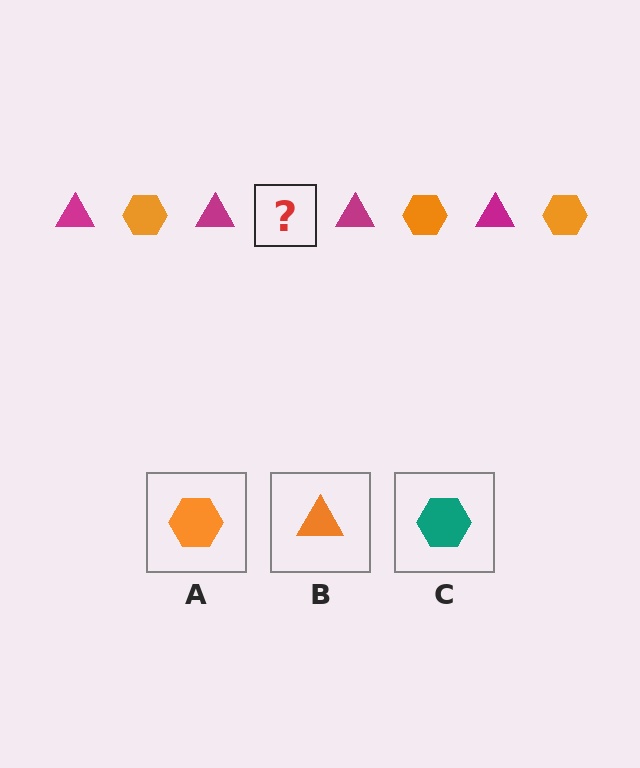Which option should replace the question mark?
Option A.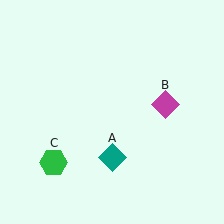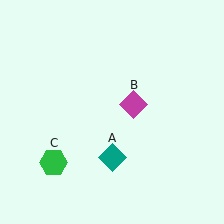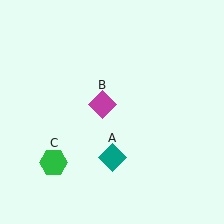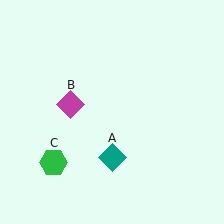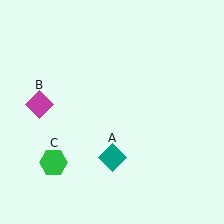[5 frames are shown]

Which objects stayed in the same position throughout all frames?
Teal diamond (object A) and green hexagon (object C) remained stationary.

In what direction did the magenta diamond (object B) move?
The magenta diamond (object B) moved left.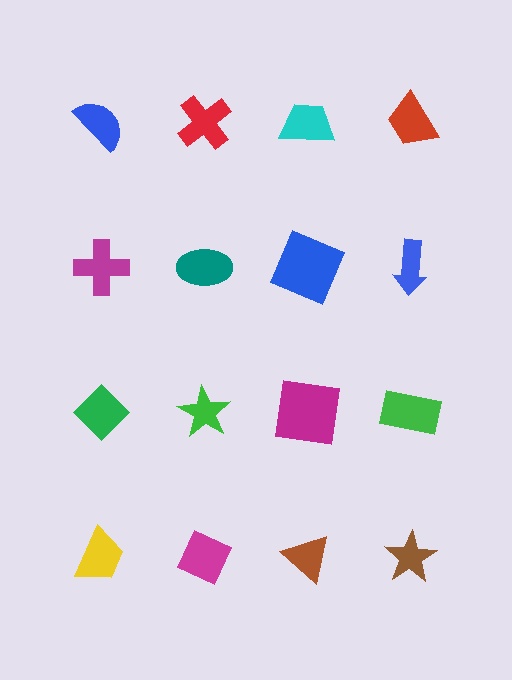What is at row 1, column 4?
A red trapezoid.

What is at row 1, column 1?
A blue semicircle.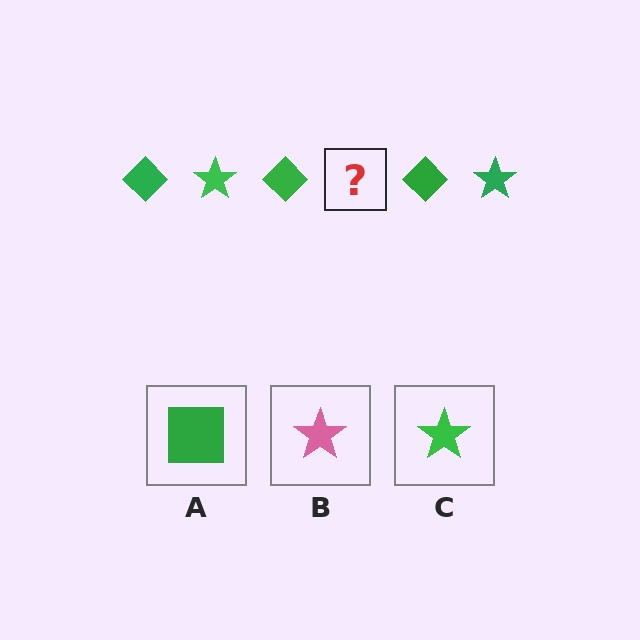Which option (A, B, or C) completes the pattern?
C.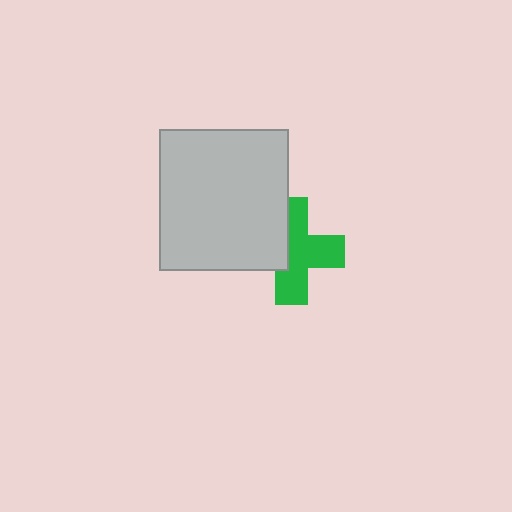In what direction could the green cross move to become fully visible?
The green cross could move right. That would shift it out from behind the light gray rectangle entirely.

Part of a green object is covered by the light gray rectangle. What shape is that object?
It is a cross.